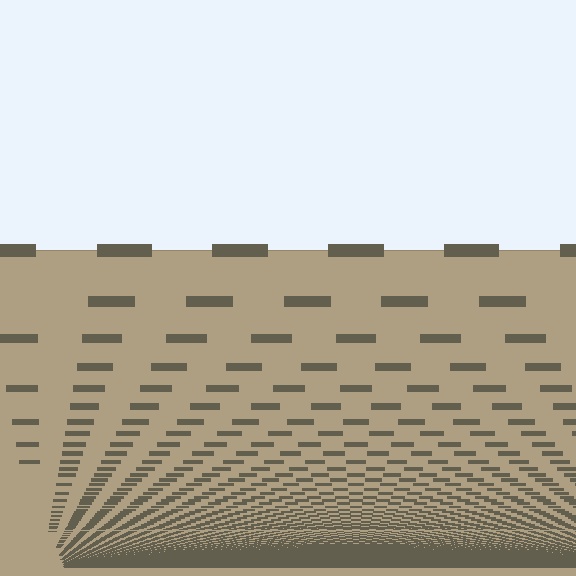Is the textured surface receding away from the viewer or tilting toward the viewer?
The surface appears to tilt toward the viewer. Texture elements get larger and sparser toward the top.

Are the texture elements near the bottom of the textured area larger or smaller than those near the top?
Smaller. The gradient is inverted — elements near the bottom are smaller and denser.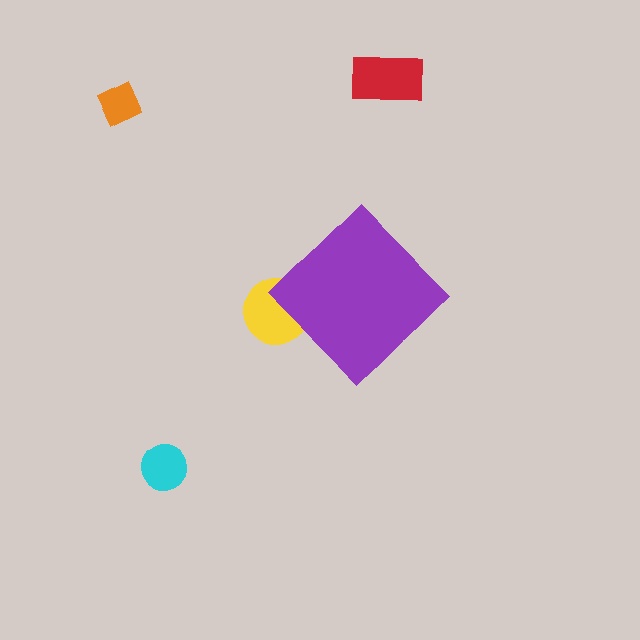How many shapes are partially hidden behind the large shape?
2 shapes are partially hidden.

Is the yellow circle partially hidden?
Yes, the yellow circle is partially hidden behind the purple diamond.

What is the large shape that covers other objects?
A purple diamond.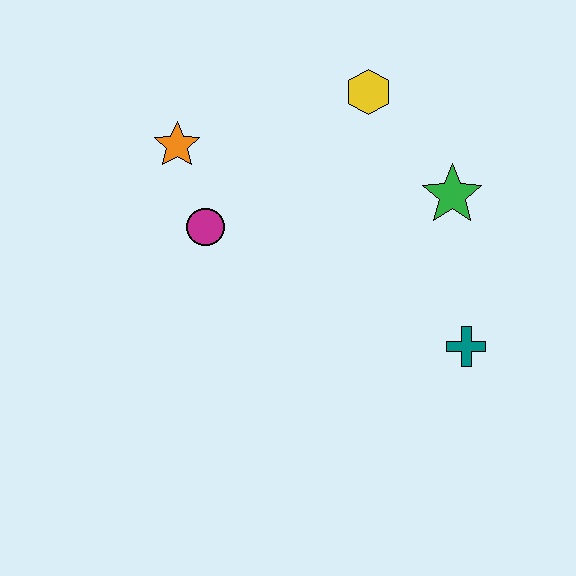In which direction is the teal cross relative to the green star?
The teal cross is below the green star.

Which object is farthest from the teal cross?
The orange star is farthest from the teal cross.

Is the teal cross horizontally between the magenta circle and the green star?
No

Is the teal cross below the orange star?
Yes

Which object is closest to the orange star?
The magenta circle is closest to the orange star.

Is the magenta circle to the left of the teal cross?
Yes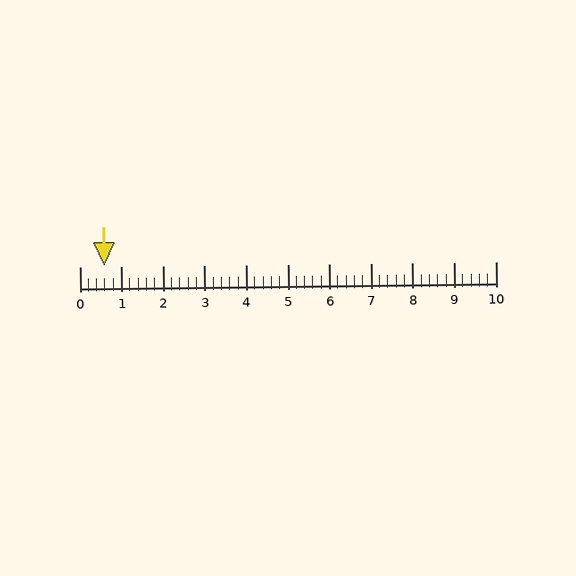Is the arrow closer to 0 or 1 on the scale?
The arrow is closer to 1.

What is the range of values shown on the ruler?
The ruler shows values from 0 to 10.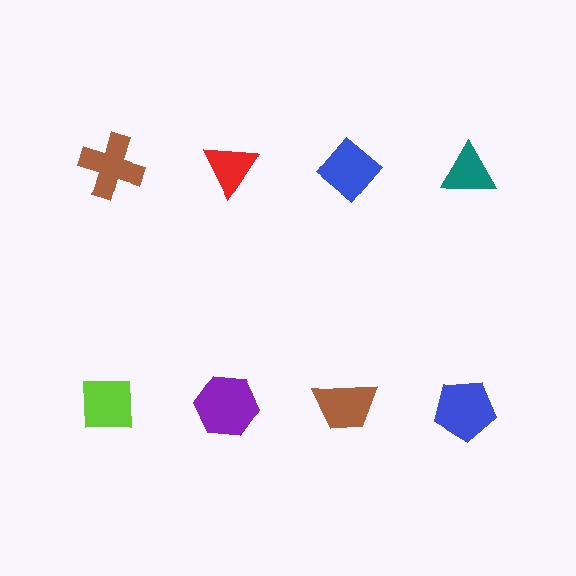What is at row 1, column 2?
A red triangle.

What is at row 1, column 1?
A brown cross.